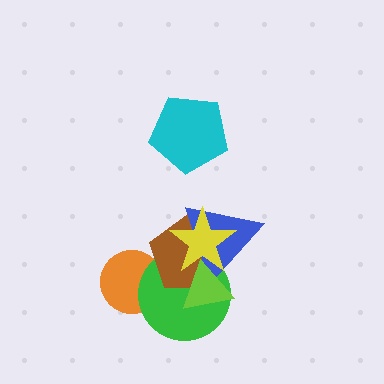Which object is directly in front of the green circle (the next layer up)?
The brown pentagon is directly in front of the green circle.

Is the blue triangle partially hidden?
Yes, it is partially covered by another shape.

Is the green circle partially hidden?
Yes, it is partially covered by another shape.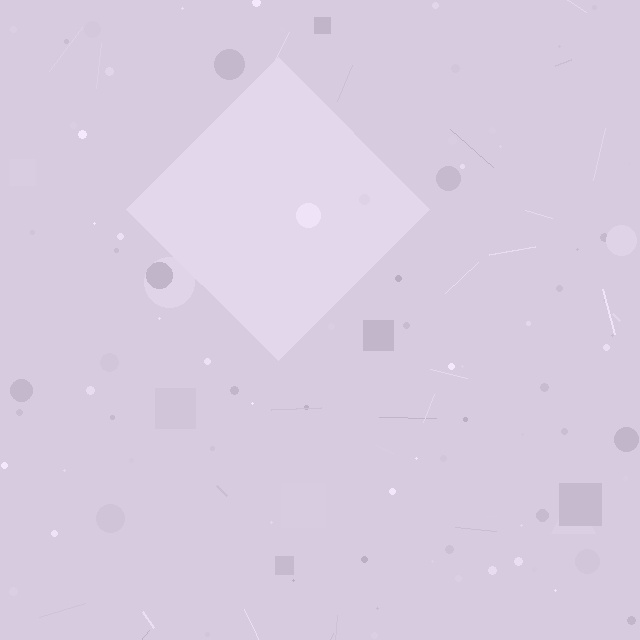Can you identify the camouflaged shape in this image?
The camouflaged shape is a diamond.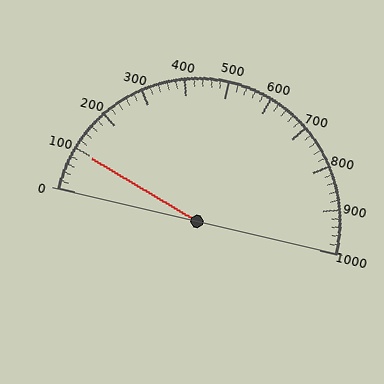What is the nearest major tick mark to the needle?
The nearest major tick mark is 100.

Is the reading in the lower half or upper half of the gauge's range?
The reading is in the lower half of the range (0 to 1000).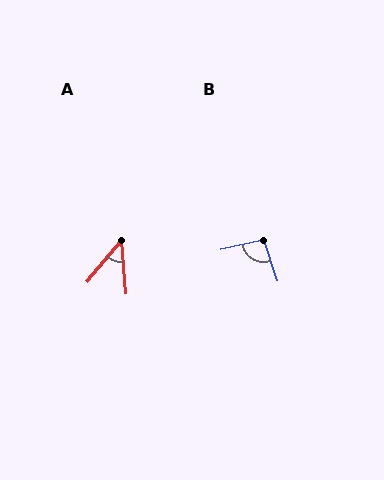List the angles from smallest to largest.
A (44°), B (96°).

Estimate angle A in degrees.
Approximately 44 degrees.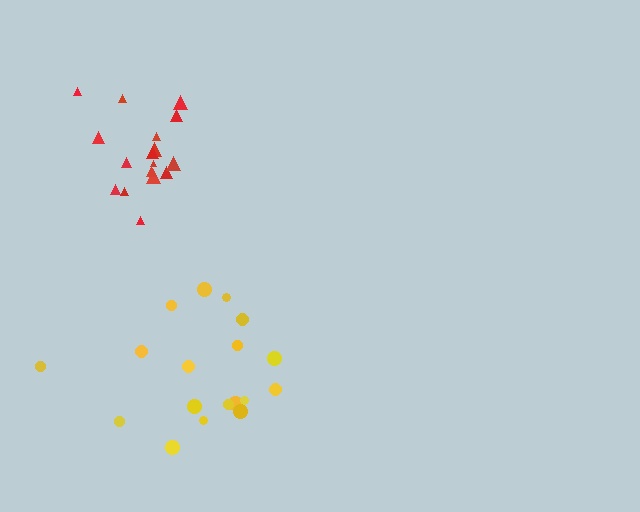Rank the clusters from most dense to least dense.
red, yellow.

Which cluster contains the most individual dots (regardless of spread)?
Yellow (18).